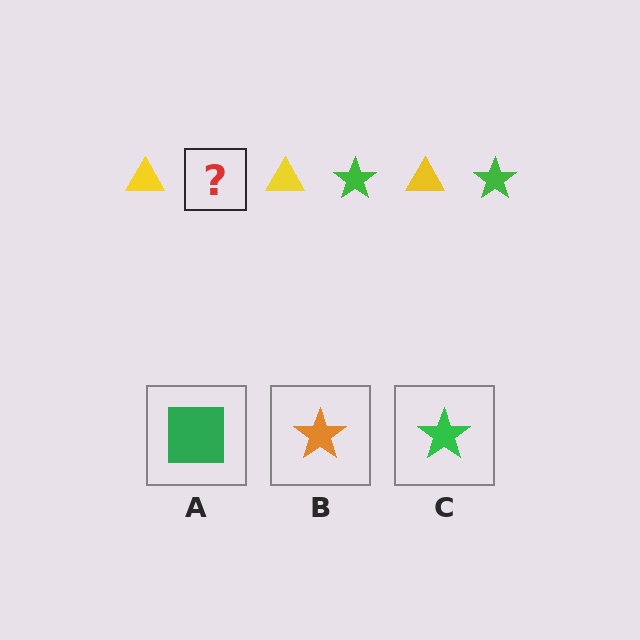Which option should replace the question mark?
Option C.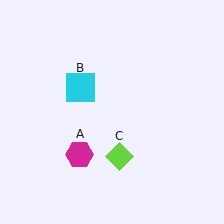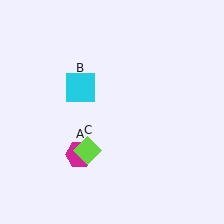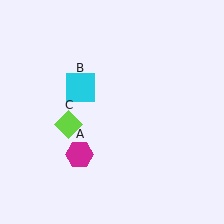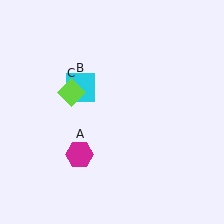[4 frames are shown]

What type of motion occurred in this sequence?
The lime diamond (object C) rotated clockwise around the center of the scene.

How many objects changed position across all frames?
1 object changed position: lime diamond (object C).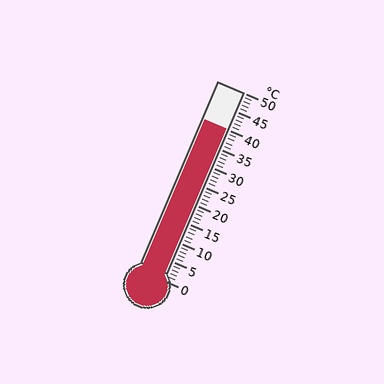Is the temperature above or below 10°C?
The temperature is above 10°C.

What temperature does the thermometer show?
The thermometer shows approximately 40°C.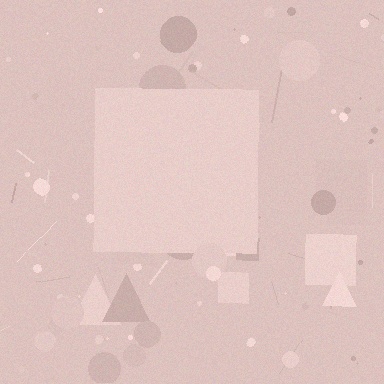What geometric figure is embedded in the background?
A square is embedded in the background.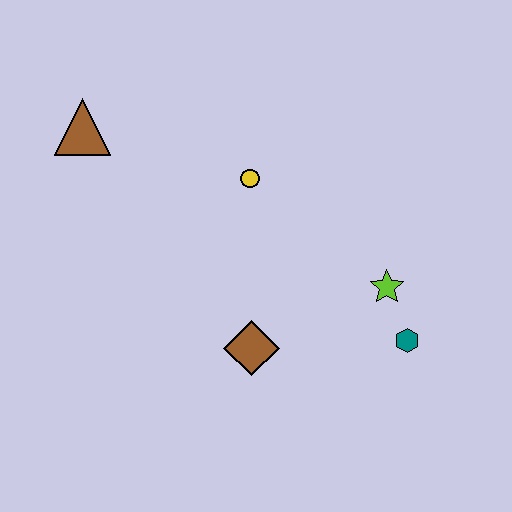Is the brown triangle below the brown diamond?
No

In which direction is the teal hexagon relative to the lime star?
The teal hexagon is below the lime star.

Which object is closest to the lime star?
The teal hexagon is closest to the lime star.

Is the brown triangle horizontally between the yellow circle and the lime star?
No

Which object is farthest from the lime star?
The brown triangle is farthest from the lime star.